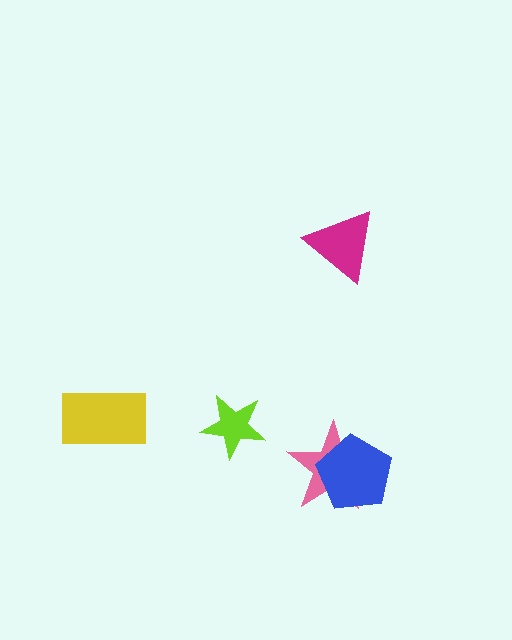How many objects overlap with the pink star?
1 object overlaps with the pink star.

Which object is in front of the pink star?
The blue pentagon is in front of the pink star.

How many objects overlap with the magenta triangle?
0 objects overlap with the magenta triangle.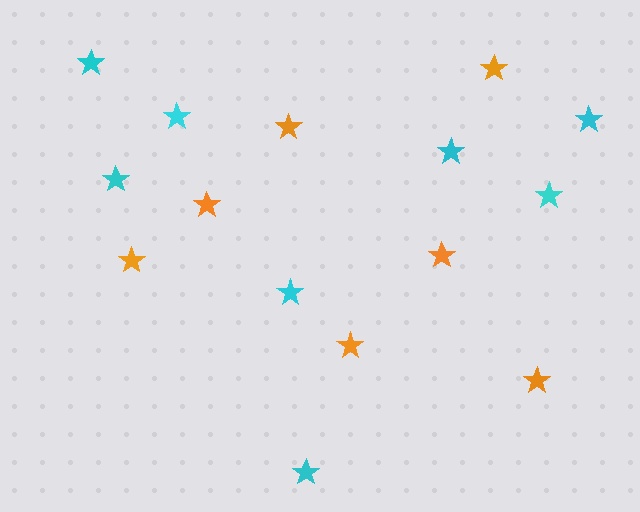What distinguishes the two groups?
There are 2 groups: one group of orange stars (7) and one group of cyan stars (8).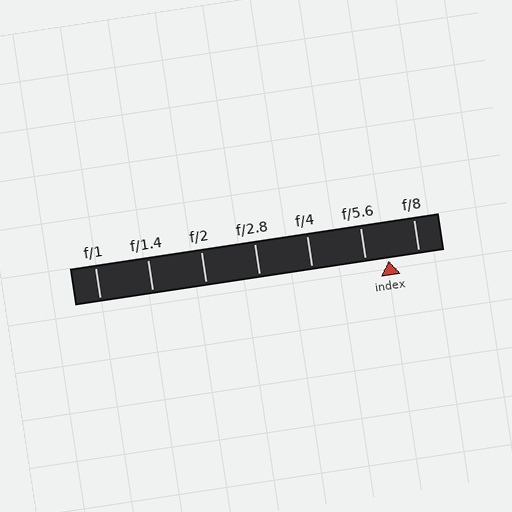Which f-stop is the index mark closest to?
The index mark is closest to f/5.6.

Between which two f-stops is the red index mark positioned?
The index mark is between f/5.6 and f/8.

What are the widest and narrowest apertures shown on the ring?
The widest aperture shown is f/1 and the narrowest is f/8.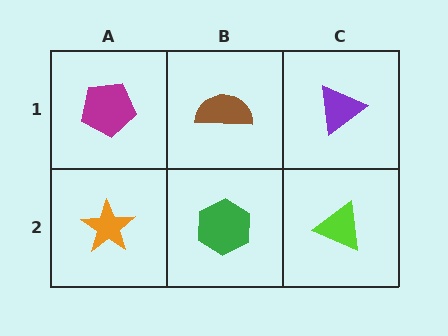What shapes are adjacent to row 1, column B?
A green hexagon (row 2, column B), a magenta pentagon (row 1, column A), a purple triangle (row 1, column C).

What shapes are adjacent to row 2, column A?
A magenta pentagon (row 1, column A), a green hexagon (row 2, column B).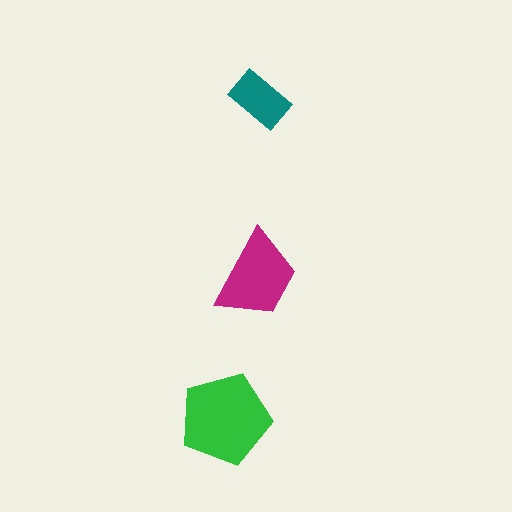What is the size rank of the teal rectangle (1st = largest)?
3rd.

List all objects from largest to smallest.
The green pentagon, the magenta trapezoid, the teal rectangle.